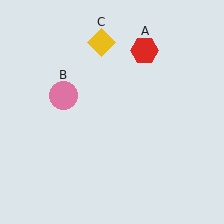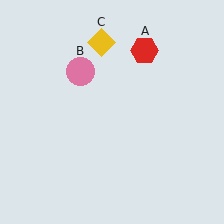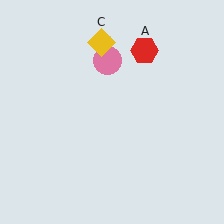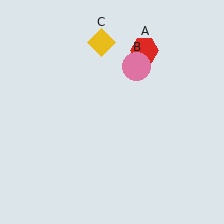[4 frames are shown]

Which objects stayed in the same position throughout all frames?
Red hexagon (object A) and yellow diamond (object C) remained stationary.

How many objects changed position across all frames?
1 object changed position: pink circle (object B).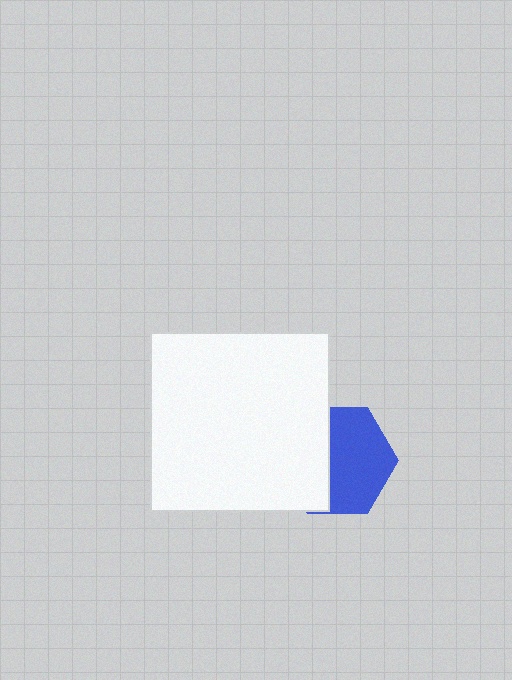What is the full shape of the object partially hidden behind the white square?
The partially hidden object is a blue hexagon.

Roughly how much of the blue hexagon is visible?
About half of it is visible (roughly 59%).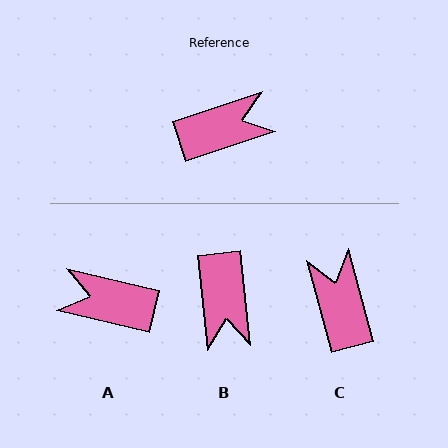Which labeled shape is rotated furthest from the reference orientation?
A, about 148 degrees away.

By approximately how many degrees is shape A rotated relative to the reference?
Approximately 148 degrees counter-clockwise.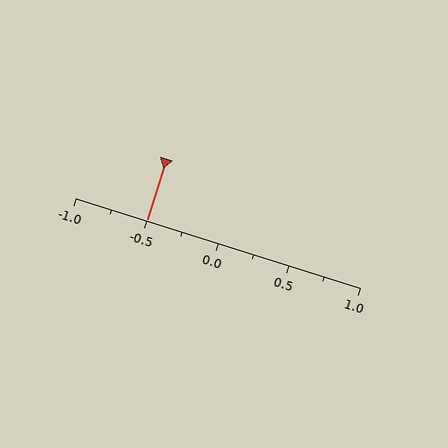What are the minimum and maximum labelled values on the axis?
The axis runs from -1.0 to 1.0.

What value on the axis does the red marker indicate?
The marker indicates approximately -0.5.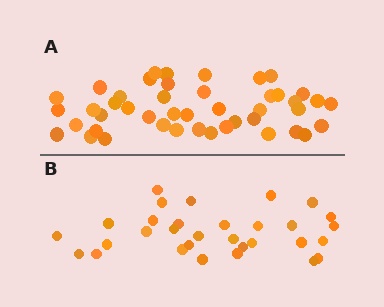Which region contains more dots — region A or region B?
Region A (the top region) has more dots.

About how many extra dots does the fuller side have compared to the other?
Region A has approximately 15 more dots than region B.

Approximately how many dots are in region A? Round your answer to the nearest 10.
About 40 dots. (The exact count is 45, which rounds to 40.)